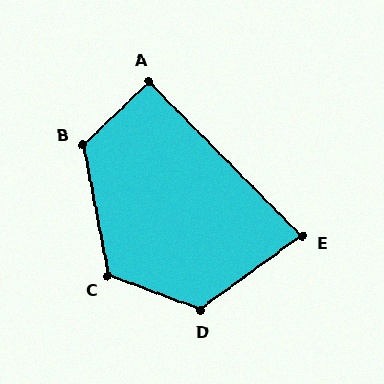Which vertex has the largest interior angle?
D, at approximately 123 degrees.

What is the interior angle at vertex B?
Approximately 123 degrees (obtuse).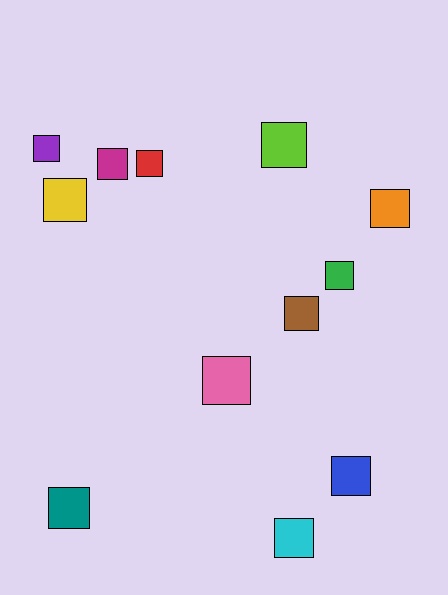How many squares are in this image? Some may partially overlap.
There are 12 squares.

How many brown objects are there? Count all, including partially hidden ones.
There is 1 brown object.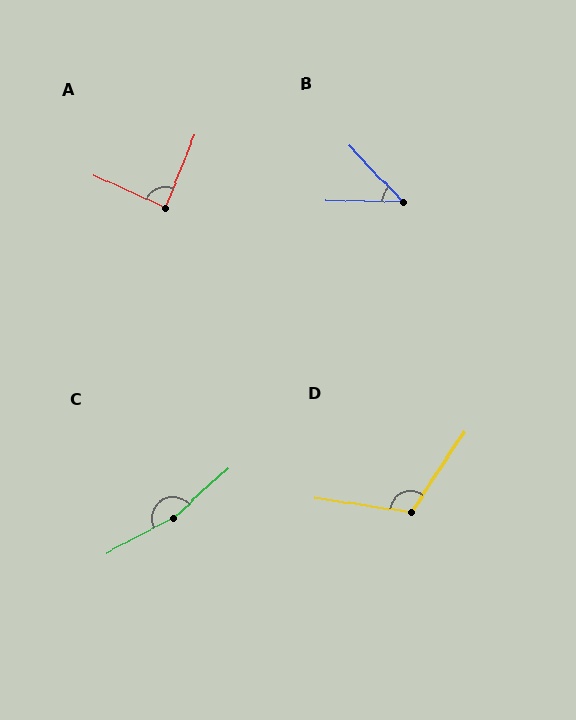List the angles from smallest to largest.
B (45°), A (88°), D (115°), C (165°).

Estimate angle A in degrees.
Approximately 88 degrees.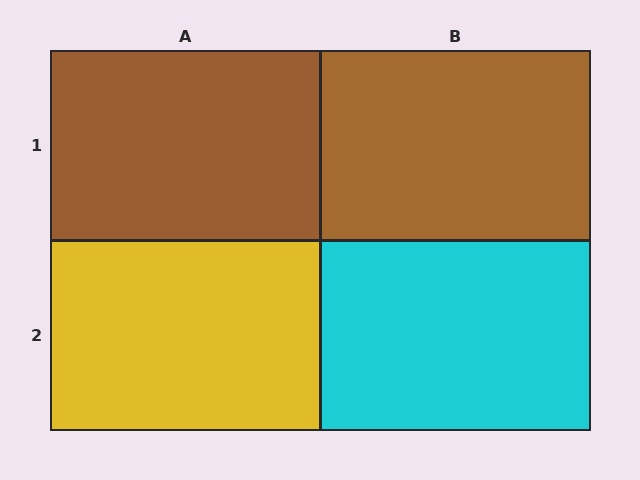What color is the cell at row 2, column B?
Cyan.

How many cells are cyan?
1 cell is cyan.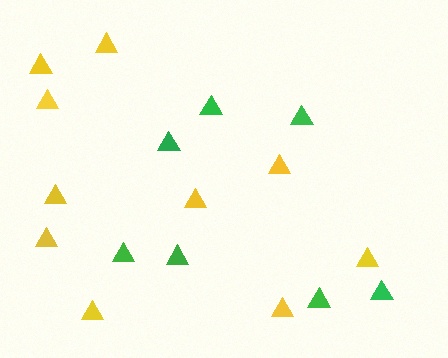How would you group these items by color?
There are 2 groups: one group of green triangles (7) and one group of yellow triangles (10).